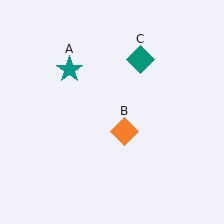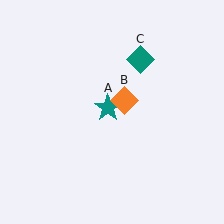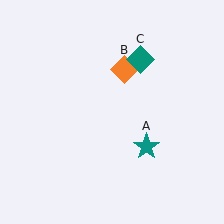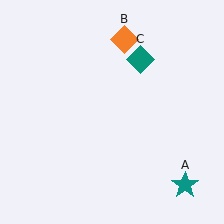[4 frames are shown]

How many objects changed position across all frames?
2 objects changed position: teal star (object A), orange diamond (object B).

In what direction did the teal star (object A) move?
The teal star (object A) moved down and to the right.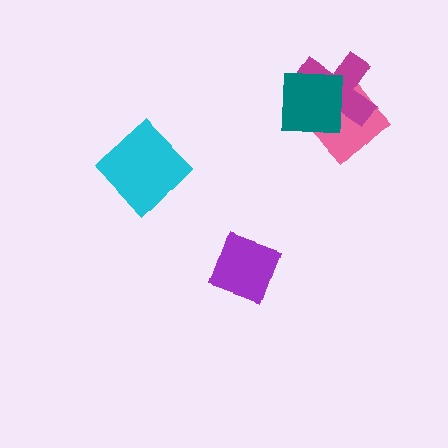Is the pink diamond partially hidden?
Yes, it is partially covered by another shape.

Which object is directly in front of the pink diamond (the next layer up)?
The magenta cross is directly in front of the pink diamond.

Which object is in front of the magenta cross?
The teal square is in front of the magenta cross.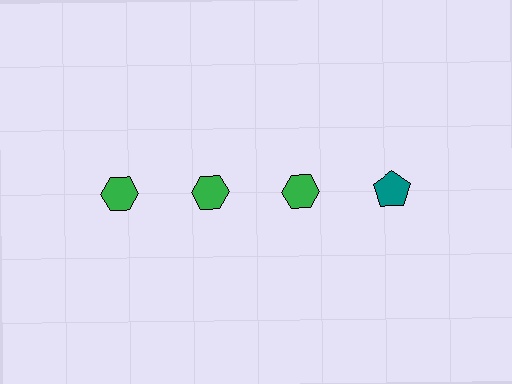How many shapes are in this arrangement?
There are 4 shapes arranged in a grid pattern.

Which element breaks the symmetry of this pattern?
The teal pentagon in the top row, second from right column breaks the symmetry. All other shapes are green hexagons.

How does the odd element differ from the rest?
It differs in both color (teal instead of green) and shape (pentagon instead of hexagon).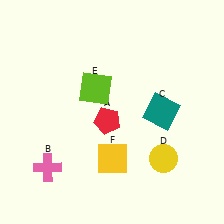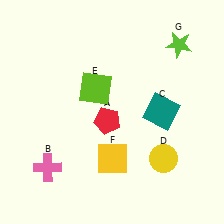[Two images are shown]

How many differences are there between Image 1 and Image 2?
There is 1 difference between the two images.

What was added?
A lime star (G) was added in Image 2.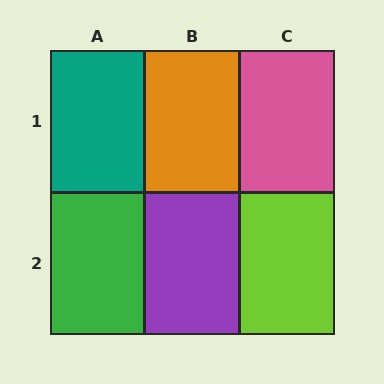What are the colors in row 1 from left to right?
Teal, orange, pink.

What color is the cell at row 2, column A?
Green.